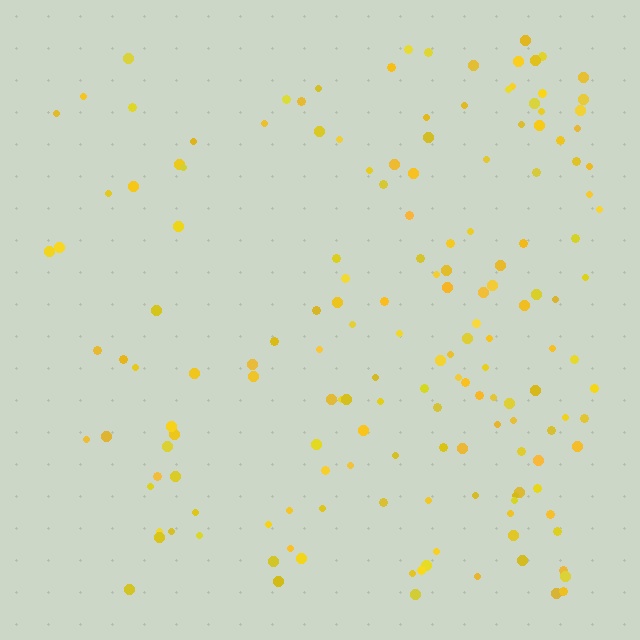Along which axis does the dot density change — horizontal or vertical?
Horizontal.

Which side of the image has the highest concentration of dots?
The right.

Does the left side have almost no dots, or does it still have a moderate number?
Still a moderate number, just noticeably fewer than the right.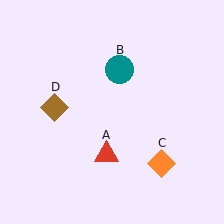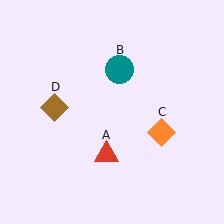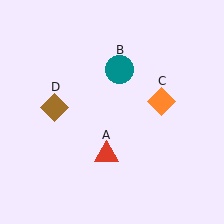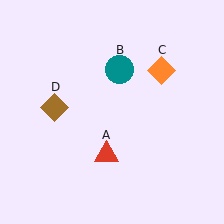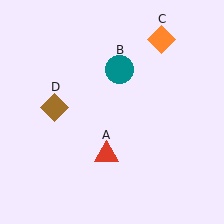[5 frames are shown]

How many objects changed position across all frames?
1 object changed position: orange diamond (object C).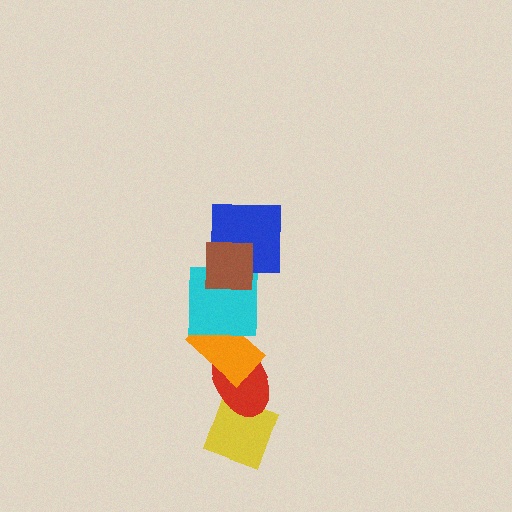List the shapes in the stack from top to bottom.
From top to bottom: the brown square, the blue square, the cyan square, the orange rectangle, the red ellipse, the yellow diamond.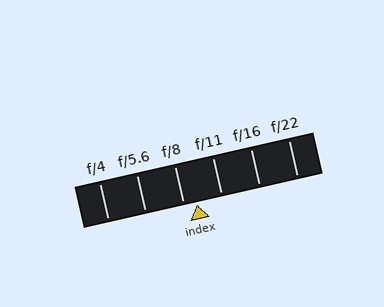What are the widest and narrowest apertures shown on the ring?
The widest aperture shown is f/4 and the narrowest is f/22.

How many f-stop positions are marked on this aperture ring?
There are 6 f-stop positions marked.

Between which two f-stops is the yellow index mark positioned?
The index mark is between f/8 and f/11.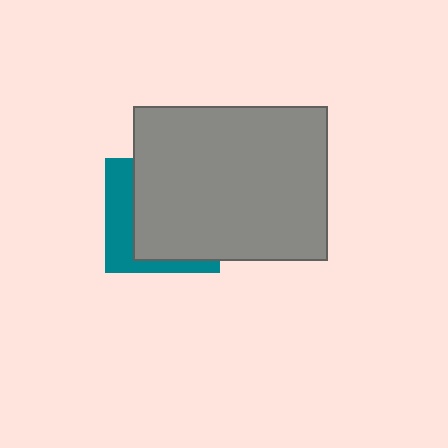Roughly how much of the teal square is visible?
A small part of it is visible (roughly 32%).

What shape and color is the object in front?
The object in front is a gray rectangle.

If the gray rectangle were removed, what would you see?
You would see the complete teal square.